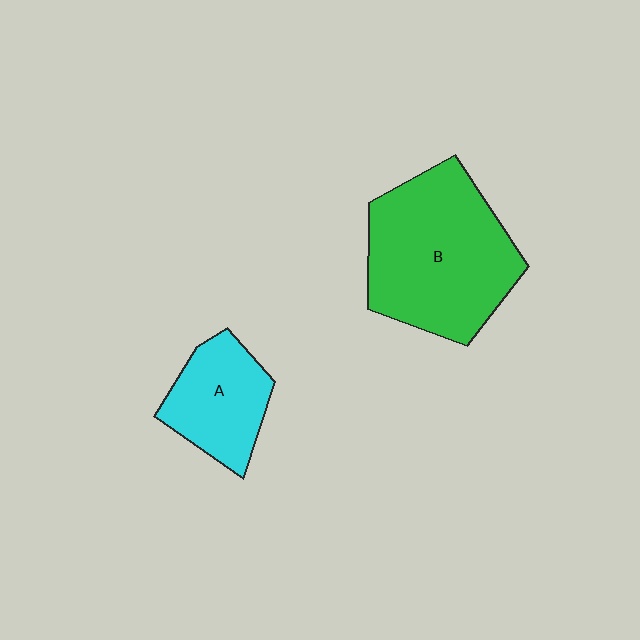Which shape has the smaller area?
Shape A (cyan).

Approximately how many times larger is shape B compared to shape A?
Approximately 2.0 times.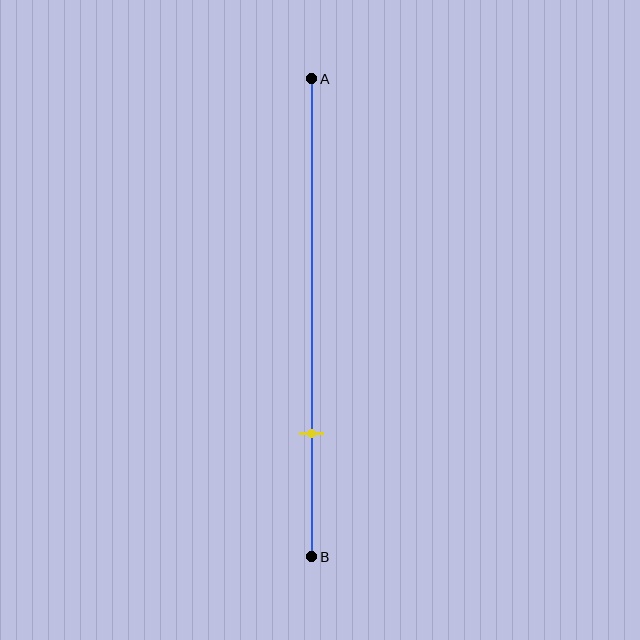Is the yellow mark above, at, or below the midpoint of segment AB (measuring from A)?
The yellow mark is below the midpoint of segment AB.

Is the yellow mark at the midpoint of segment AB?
No, the mark is at about 75% from A, not at the 50% midpoint.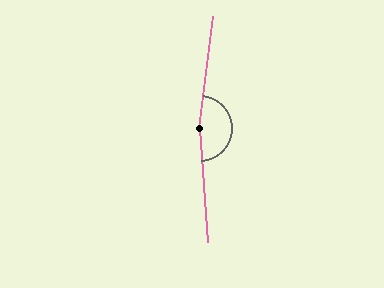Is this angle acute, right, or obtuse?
It is obtuse.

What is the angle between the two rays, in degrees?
Approximately 169 degrees.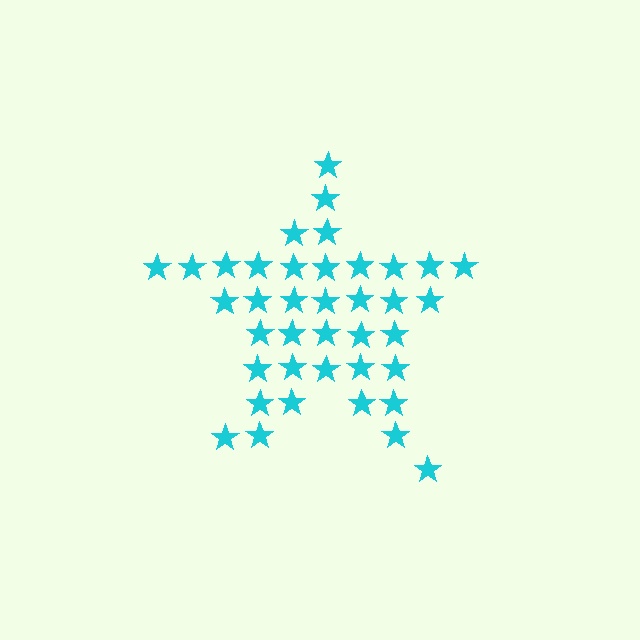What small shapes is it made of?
It is made of small stars.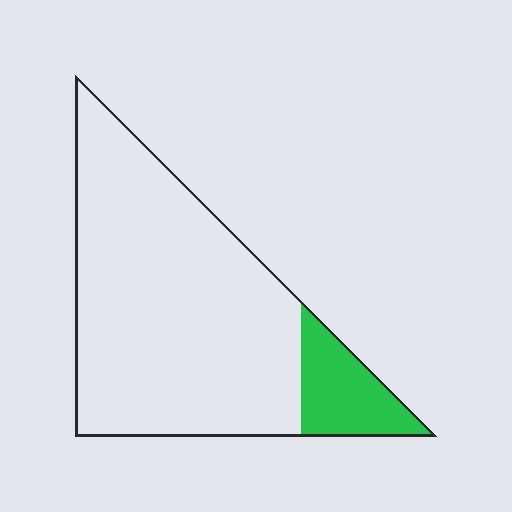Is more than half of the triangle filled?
No.